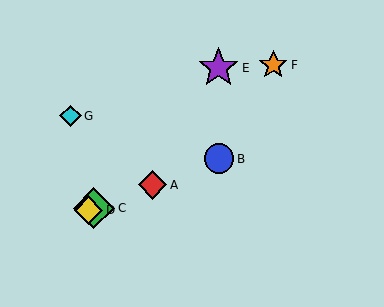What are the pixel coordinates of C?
Object C is at (94, 208).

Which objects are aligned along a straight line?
Objects A, B, C, D are aligned along a straight line.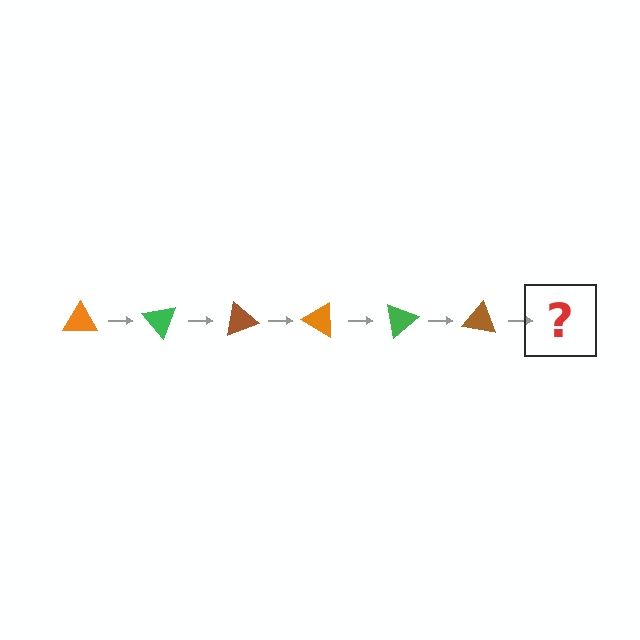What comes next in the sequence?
The next element should be an orange triangle, rotated 300 degrees from the start.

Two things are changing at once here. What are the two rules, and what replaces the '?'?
The two rules are that it rotates 50 degrees each step and the color cycles through orange, green, and brown. The '?' should be an orange triangle, rotated 300 degrees from the start.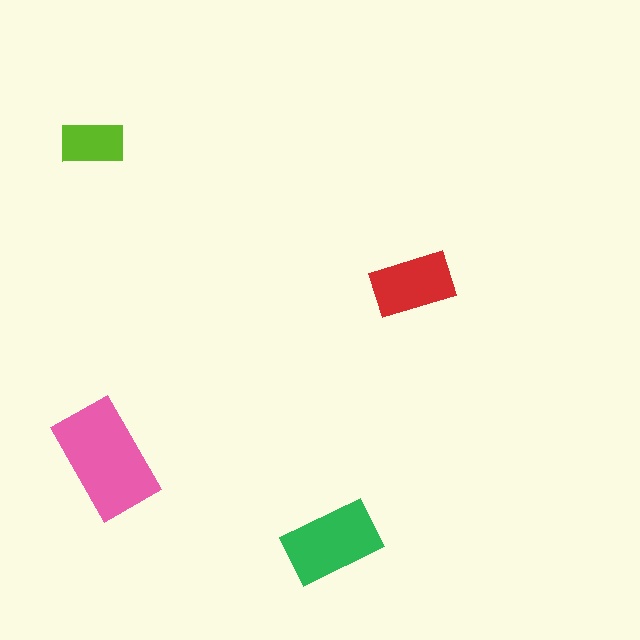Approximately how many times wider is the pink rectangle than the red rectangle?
About 1.5 times wider.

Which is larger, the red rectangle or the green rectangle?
The green one.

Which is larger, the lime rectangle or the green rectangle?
The green one.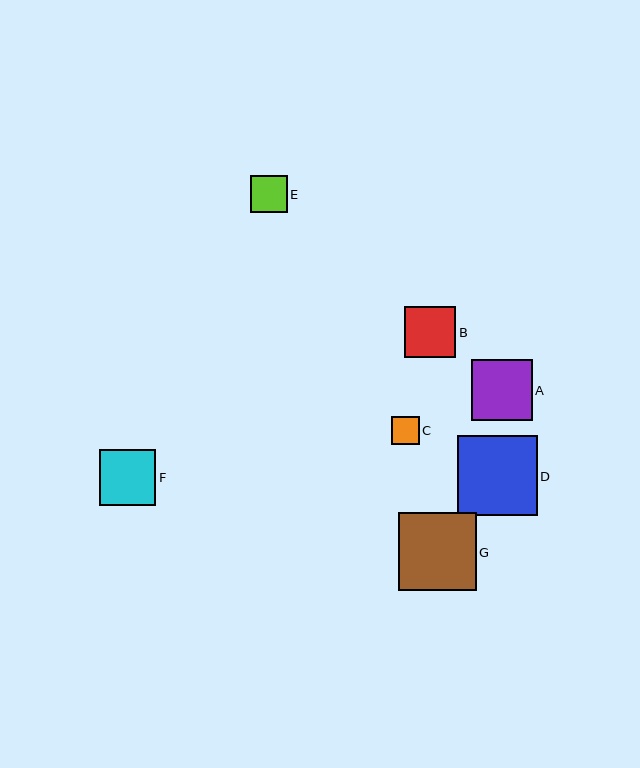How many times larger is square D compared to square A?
Square D is approximately 1.3 times the size of square A.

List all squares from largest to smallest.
From largest to smallest: D, G, A, F, B, E, C.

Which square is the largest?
Square D is the largest with a size of approximately 80 pixels.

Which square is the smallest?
Square C is the smallest with a size of approximately 27 pixels.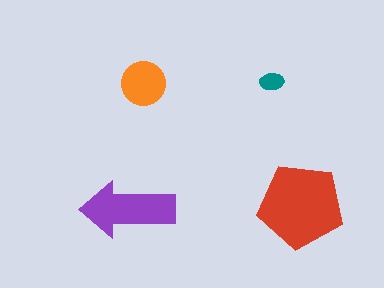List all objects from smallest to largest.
The teal ellipse, the orange circle, the purple arrow, the red pentagon.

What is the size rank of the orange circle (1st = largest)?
3rd.